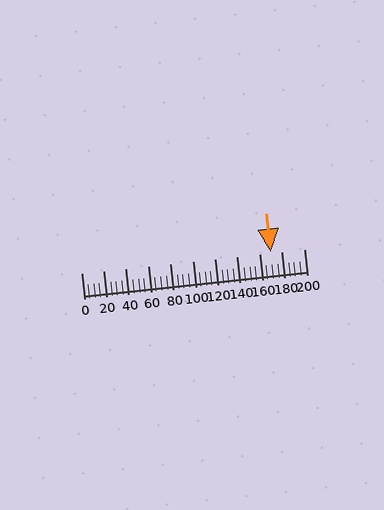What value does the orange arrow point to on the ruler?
The orange arrow points to approximately 170.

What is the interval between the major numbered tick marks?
The major tick marks are spaced 20 units apart.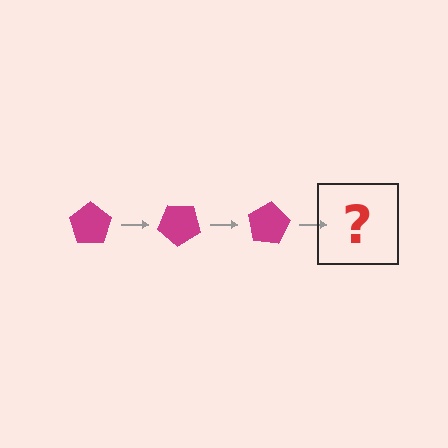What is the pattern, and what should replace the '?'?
The pattern is that the pentagon rotates 40 degrees each step. The '?' should be a magenta pentagon rotated 120 degrees.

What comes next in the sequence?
The next element should be a magenta pentagon rotated 120 degrees.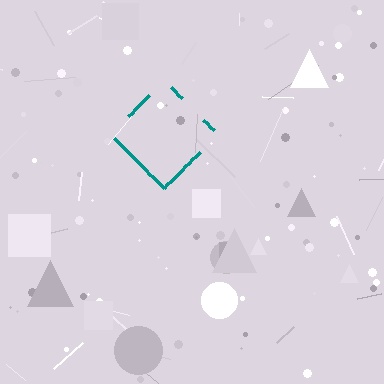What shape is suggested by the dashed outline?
The dashed outline suggests a diamond.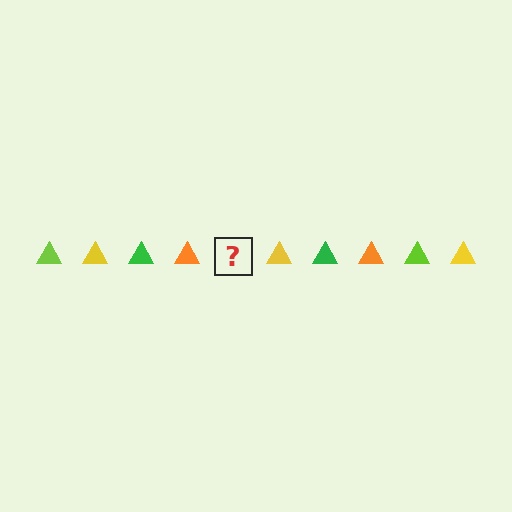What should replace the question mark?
The question mark should be replaced with a lime triangle.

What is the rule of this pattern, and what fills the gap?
The rule is that the pattern cycles through lime, yellow, green, orange triangles. The gap should be filled with a lime triangle.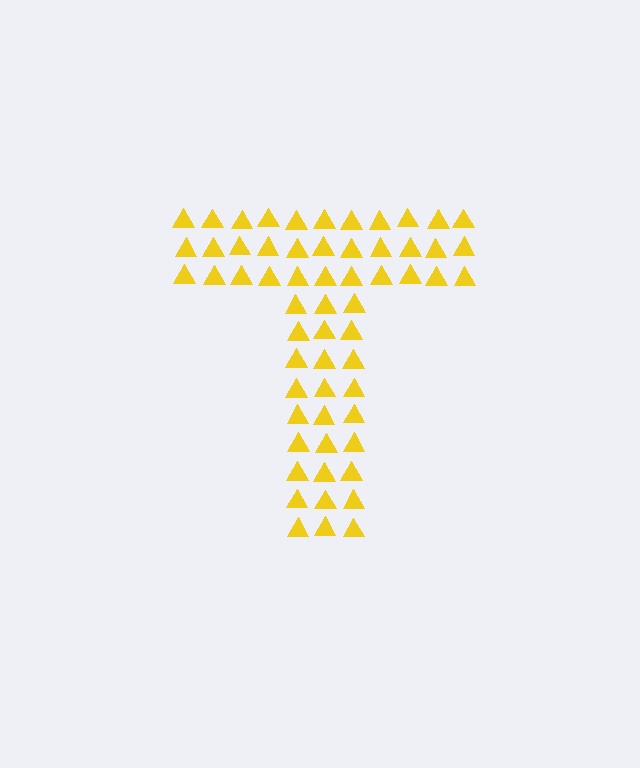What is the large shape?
The large shape is the letter T.